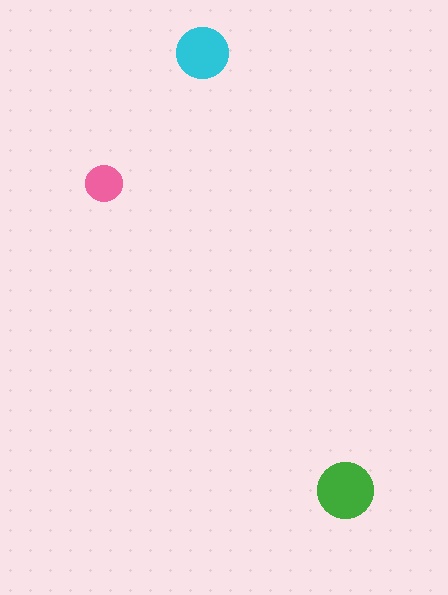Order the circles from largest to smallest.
the green one, the cyan one, the pink one.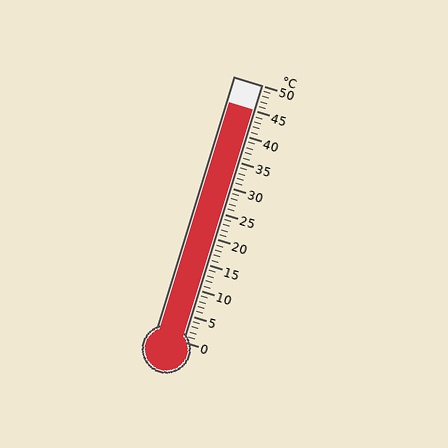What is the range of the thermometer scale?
The thermometer scale ranges from 0°C to 50°C.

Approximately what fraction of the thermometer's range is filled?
The thermometer is filled to approximately 90% of its range.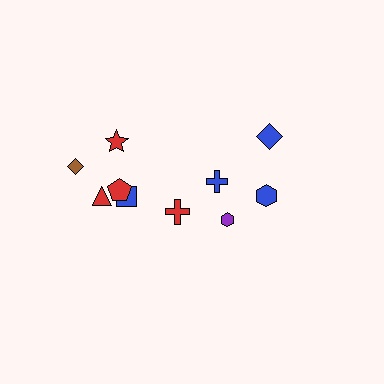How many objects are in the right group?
There are 4 objects.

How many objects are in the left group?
There are 6 objects.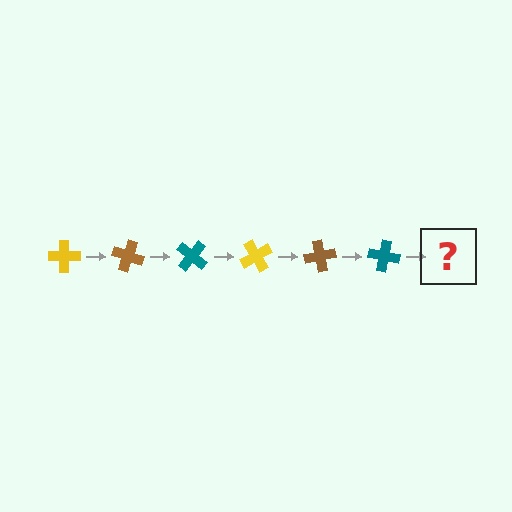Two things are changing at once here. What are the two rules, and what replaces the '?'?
The two rules are that it rotates 20 degrees each step and the color cycles through yellow, brown, and teal. The '?' should be a yellow cross, rotated 120 degrees from the start.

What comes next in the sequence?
The next element should be a yellow cross, rotated 120 degrees from the start.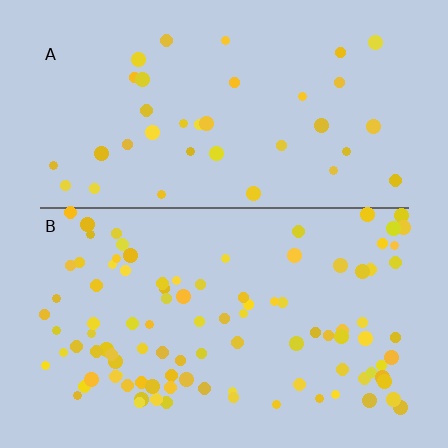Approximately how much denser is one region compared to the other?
Approximately 2.7× — region B over region A.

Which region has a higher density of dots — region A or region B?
B (the bottom).